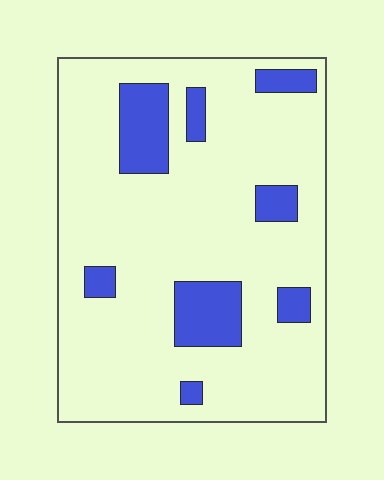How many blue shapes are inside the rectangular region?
8.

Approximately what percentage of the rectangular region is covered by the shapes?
Approximately 15%.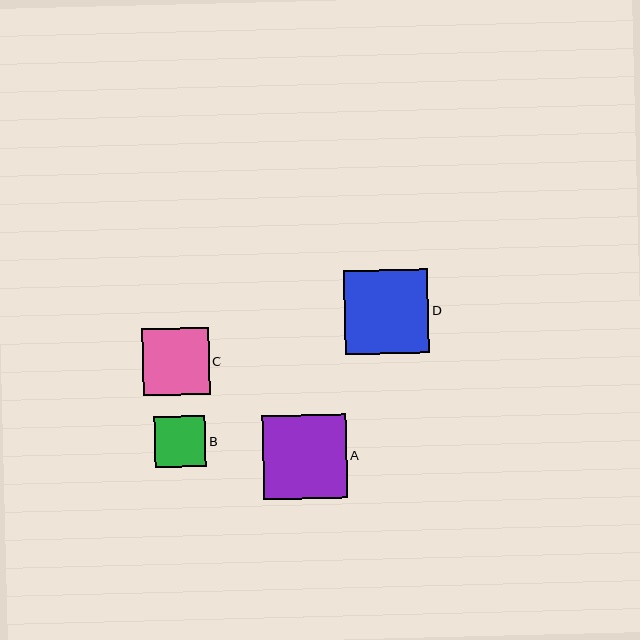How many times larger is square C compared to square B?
Square C is approximately 1.3 times the size of square B.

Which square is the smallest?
Square B is the smallest with a size of approximately 52 pixels.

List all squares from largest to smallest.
From largest to smallest: A, D, C, B.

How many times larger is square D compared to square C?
Square D is approximately 1.2 times the size of square C.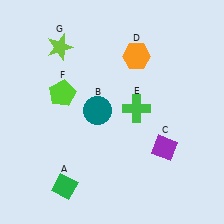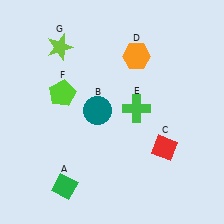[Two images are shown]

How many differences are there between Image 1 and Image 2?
There is 1 difference between the two images.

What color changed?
The diamond (C) changed from purple in Image 1 to red in Image 2.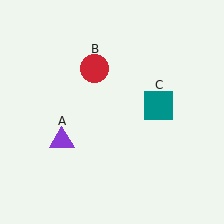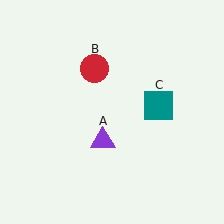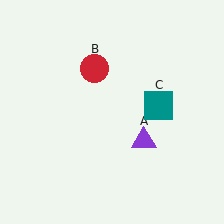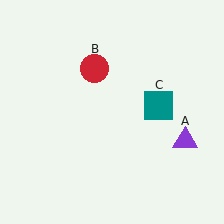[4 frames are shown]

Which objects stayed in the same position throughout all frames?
Red circle (object B) and teal square (object C) remained stationary.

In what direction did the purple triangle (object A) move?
The purple triangle (object A) moved right.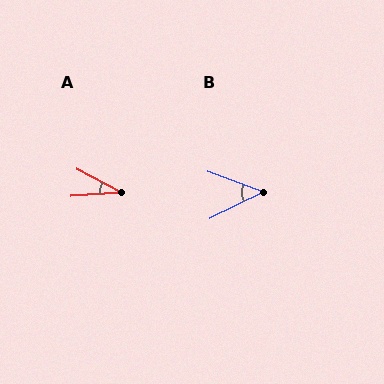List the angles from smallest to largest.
A (32°), B (46°).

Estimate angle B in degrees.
Approximately 46 degrees.